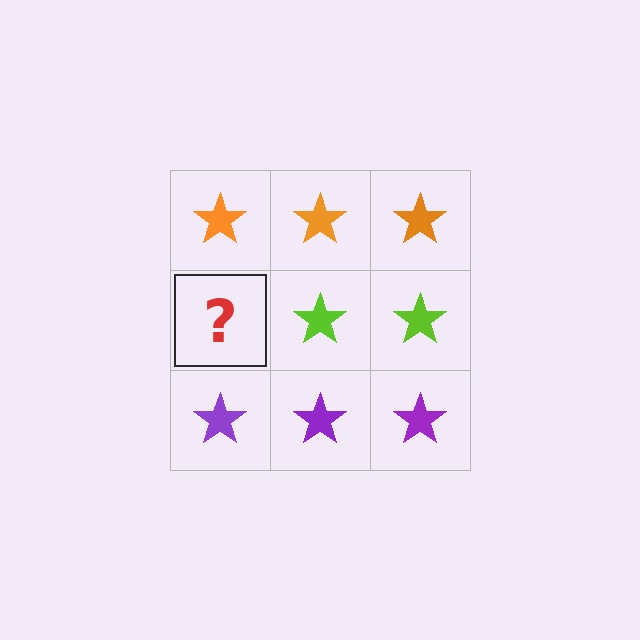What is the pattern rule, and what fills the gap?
The rule is that each row has a consistent color. The gap should be filled with a lime star.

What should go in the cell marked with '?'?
The missing cell should contain a lime star.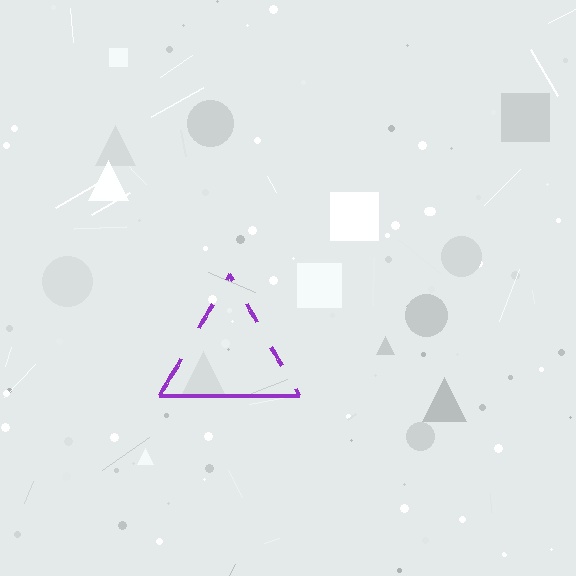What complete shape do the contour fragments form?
The contour fragments form a triangle.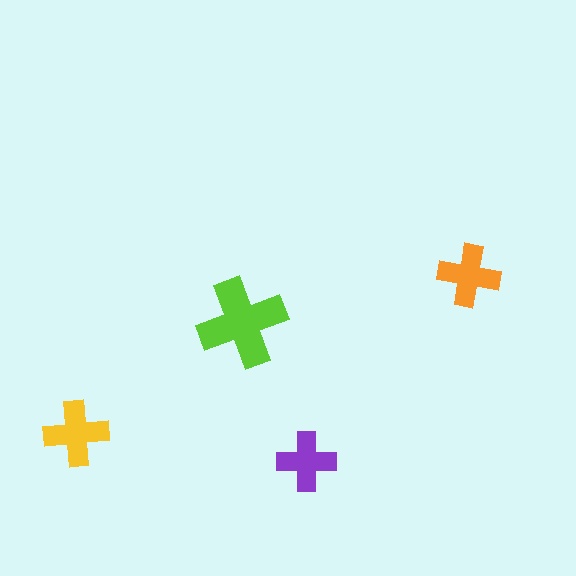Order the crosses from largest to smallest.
the lime one, the yellow one, the orange one, the purple one.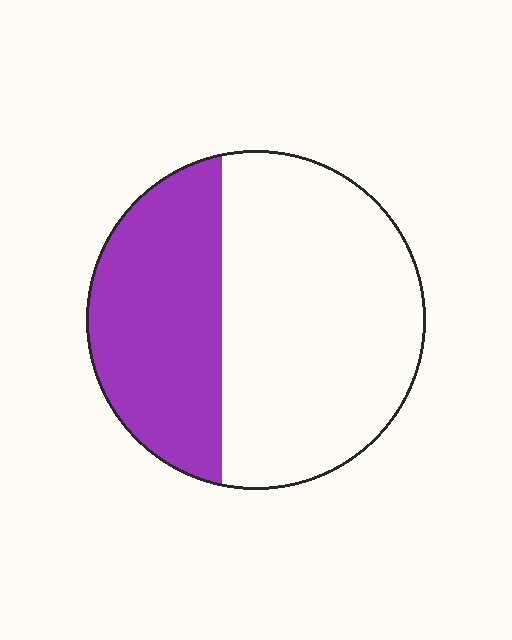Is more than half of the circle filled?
No.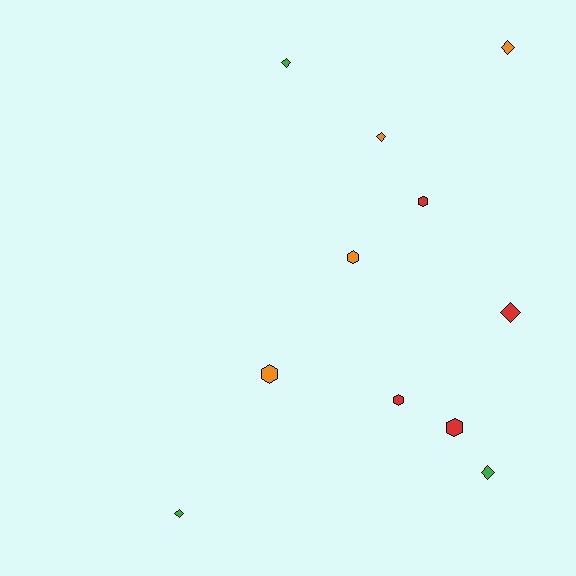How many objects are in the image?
There are 11 objects.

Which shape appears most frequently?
Diamond, with 6 objects.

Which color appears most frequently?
Orange, with 4 objects.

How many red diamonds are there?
There is 1 red diamond.